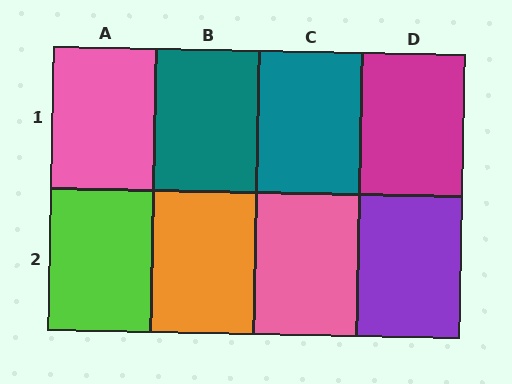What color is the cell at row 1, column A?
Pink.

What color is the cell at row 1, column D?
Magenta.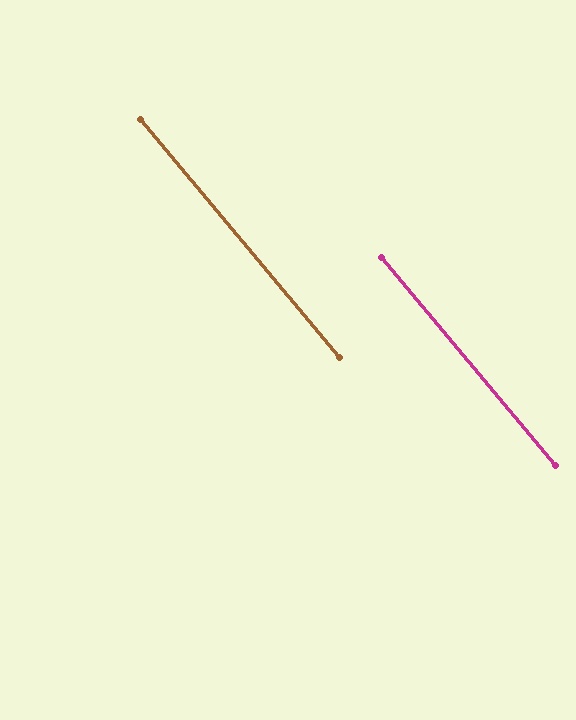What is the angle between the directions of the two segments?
Approximately 0 degrees.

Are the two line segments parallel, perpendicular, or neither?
Parallel — their directions differ by only 0.1°.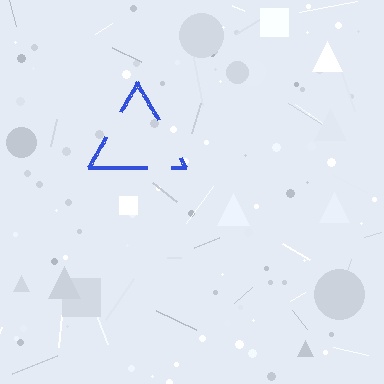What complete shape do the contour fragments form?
The contour fragments form a triangle.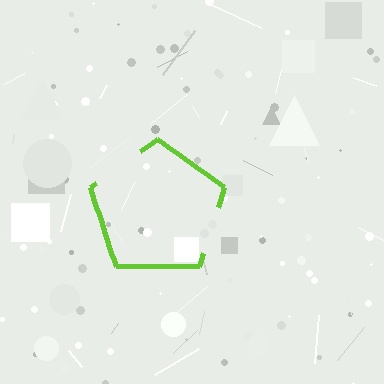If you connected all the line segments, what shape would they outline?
They would outline a pentagon.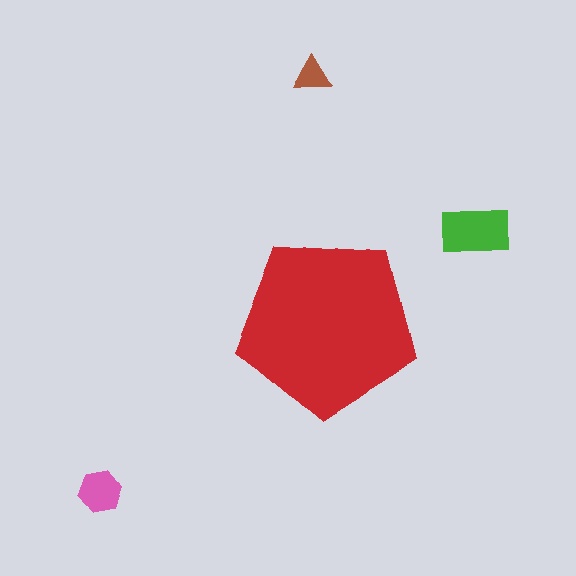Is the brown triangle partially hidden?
No, the brown triangle is fully visible.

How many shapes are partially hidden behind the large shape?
0 shapes are partially hidden.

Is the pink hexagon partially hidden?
No, the pink hexagon is fully visible.